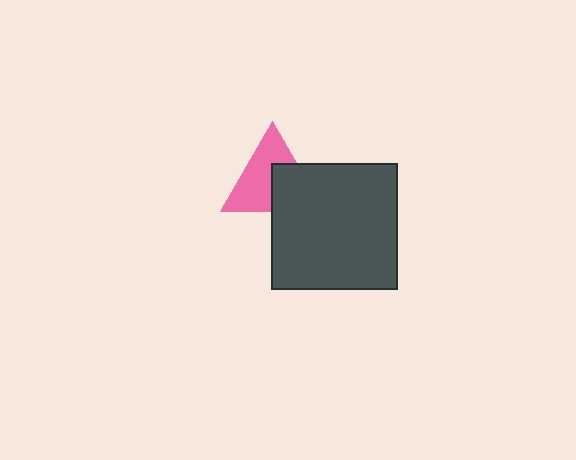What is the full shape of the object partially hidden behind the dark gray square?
The partially hidden object is a pink triangle.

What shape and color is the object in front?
The object in front is a dark gray square.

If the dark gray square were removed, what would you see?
You would see the complete pink triangle.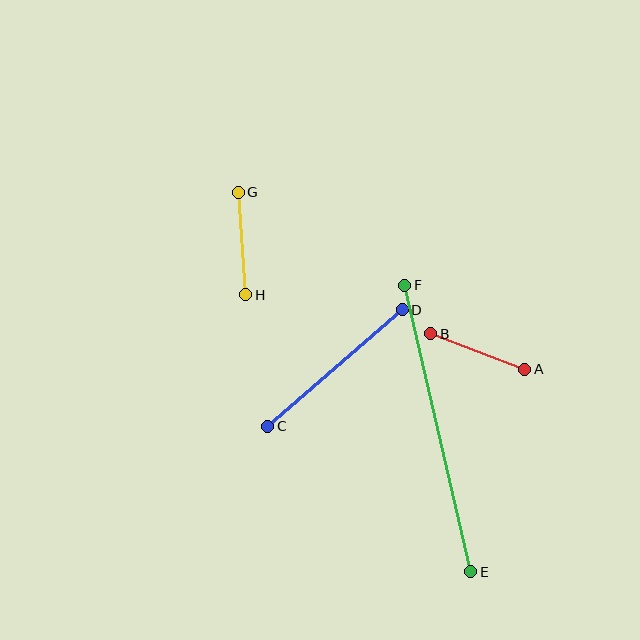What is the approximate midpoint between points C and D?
The midpoint is at approximately (335, 368) pixels.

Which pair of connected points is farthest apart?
Points E and F are farthest apart.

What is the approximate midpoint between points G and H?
The midpoint is at approximately (242, 244) pixels.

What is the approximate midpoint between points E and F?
The midpoint is at approximately (438, 428) pixels.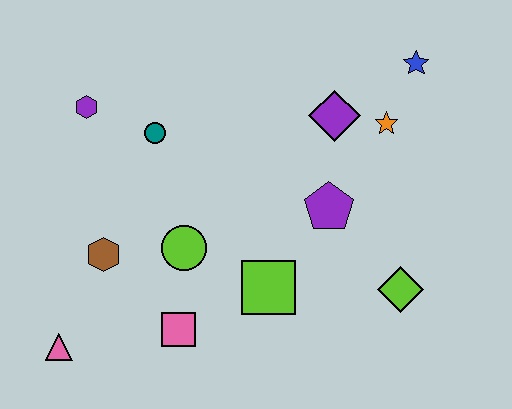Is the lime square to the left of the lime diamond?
Yes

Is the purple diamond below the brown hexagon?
No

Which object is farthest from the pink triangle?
The blue star is farthest from the pink triangle.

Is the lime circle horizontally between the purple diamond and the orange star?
No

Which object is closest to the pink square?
The lime circle is closest to the pink square.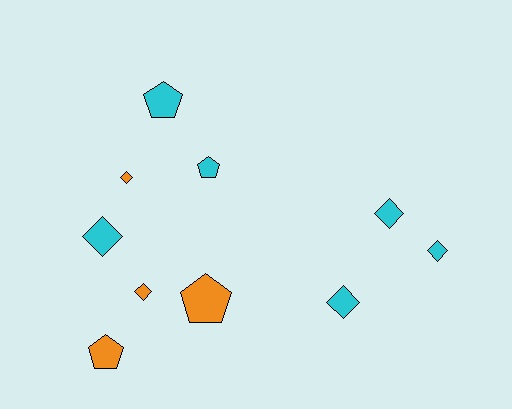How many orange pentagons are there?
There are 2 orange pentagons.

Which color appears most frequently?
Cyan, with 6 objects.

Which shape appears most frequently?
Diamond, with 6 objects.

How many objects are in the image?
There are 10 objects.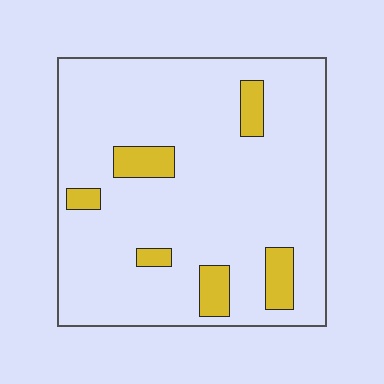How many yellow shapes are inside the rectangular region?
6.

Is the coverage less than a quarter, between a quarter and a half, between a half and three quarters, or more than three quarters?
Less than a quarter.